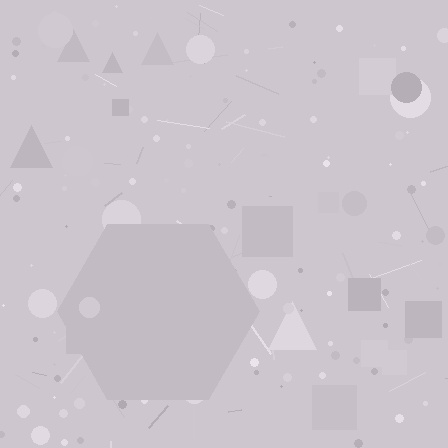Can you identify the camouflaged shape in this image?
The camouflaged shape is a hexagon.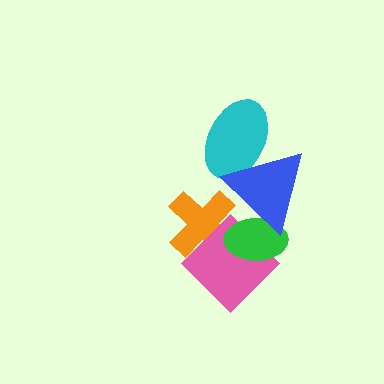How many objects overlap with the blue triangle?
4 objects overlap with the blue triangle.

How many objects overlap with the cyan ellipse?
1 object overlaps with the cyan ellipse.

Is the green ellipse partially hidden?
Yes, it is partially covered by another shape.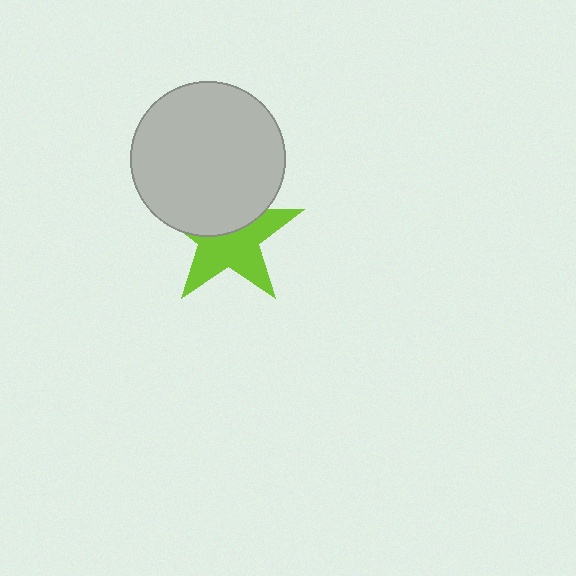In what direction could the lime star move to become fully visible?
The lime star could move down. That would shift it out from behind the light gray circle entirely.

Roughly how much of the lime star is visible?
About half of it is visible (roughly 57%).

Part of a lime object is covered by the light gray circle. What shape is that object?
It is a star.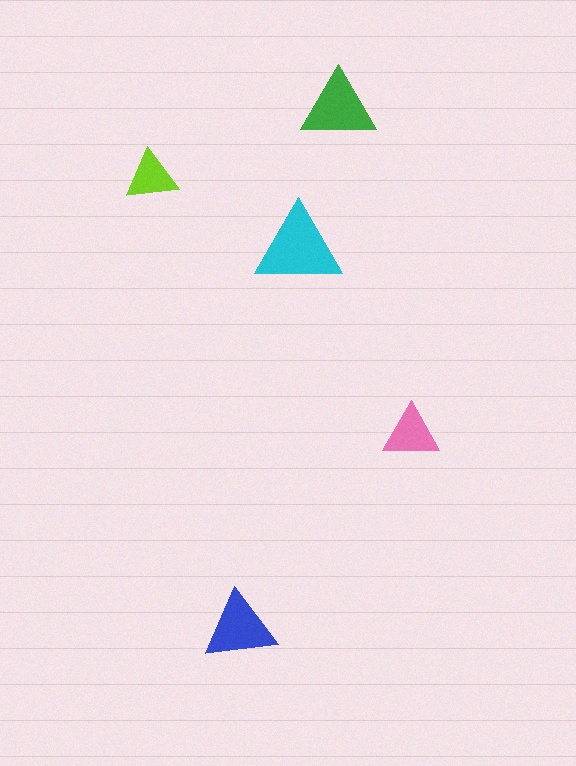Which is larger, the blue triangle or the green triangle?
The green one.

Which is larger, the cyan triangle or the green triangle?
The cyan one.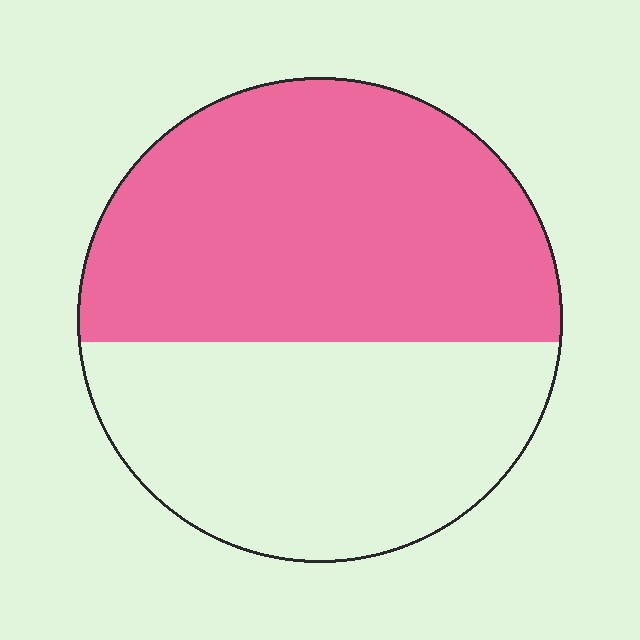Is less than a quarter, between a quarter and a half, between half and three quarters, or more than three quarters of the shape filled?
Between half and three quarters.